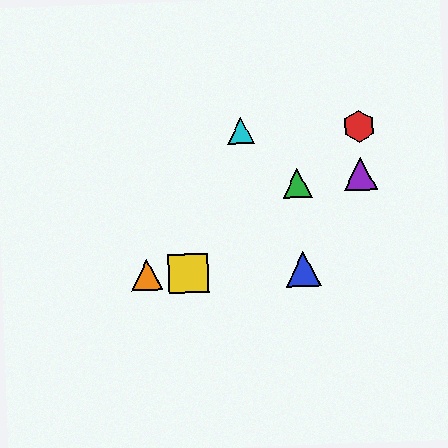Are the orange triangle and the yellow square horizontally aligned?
Yes, both are at y≈275.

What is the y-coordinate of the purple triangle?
The purple triangle is at y≈174.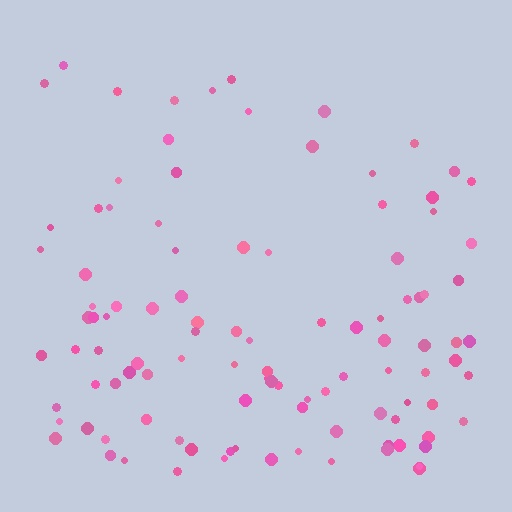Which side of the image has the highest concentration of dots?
The bottom.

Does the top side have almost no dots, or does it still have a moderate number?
Still a moderate number, just noticeably fewer than the bottom.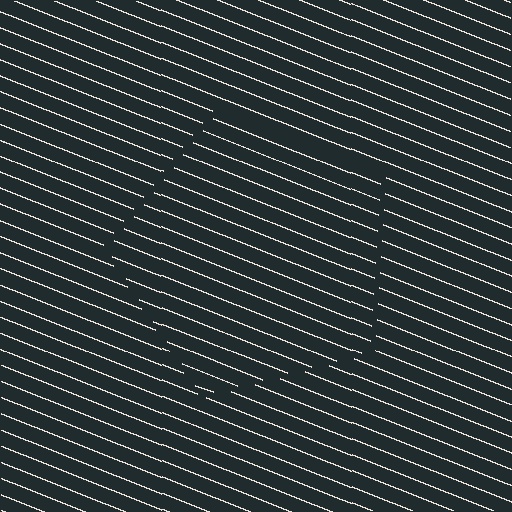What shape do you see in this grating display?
An illusory pentagon. The interior of the shape contains the same grating, shifted by half a period — the contour is defined by the phase discontinuity where line-ends from the inner and outer gratings abut.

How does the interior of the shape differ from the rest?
The interior of the shape contains the same grating, shifted by half a period — the contour is defined by the phase discontinuity where line-ends from the inner and outer gratings abut.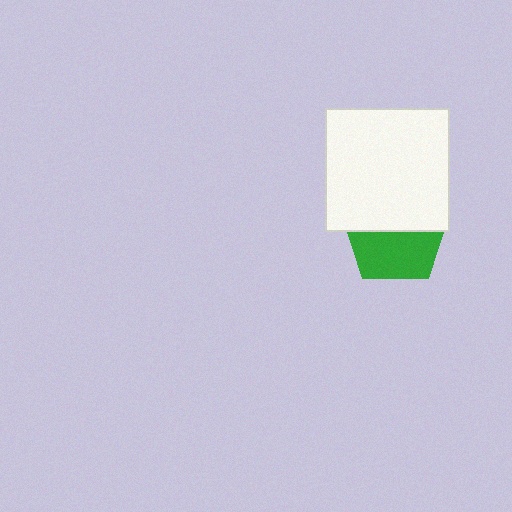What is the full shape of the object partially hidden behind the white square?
The partially hidden object is a green pentagon.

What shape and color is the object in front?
The object in front is a white square.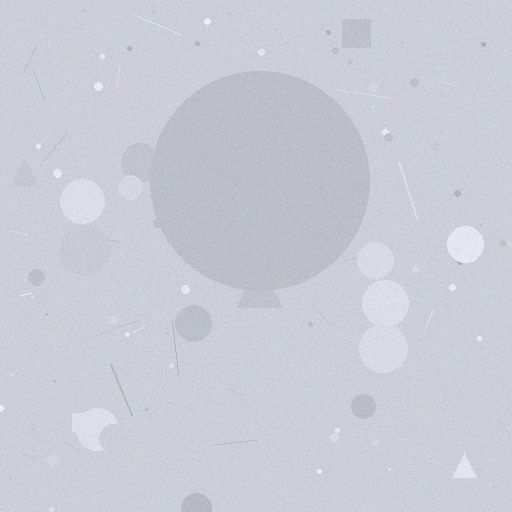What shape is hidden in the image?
A circle is hidden in the image.